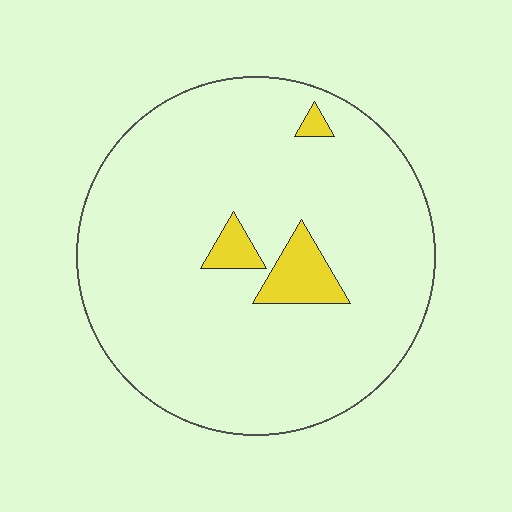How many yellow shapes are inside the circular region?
3.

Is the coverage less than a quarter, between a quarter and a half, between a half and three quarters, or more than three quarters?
Less than a quarter.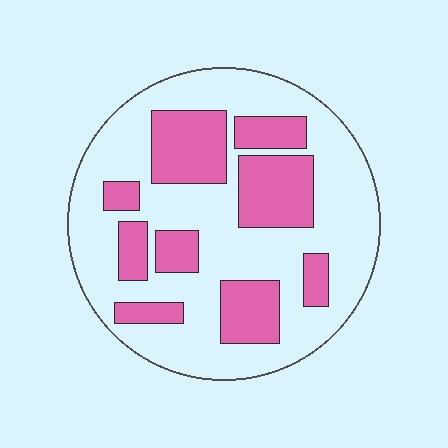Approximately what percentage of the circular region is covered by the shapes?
Approximately 35%.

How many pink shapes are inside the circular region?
9.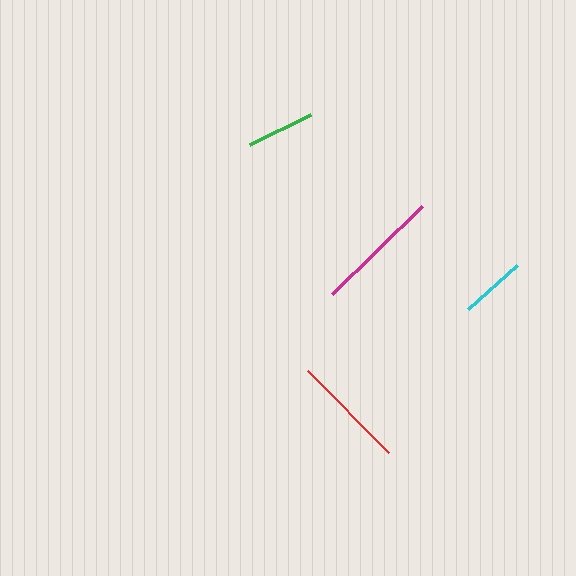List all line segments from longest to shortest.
From longest to shortest: magenta, red, green, cyan.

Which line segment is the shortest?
The cyan line is the shortest at approximately 66 pixels.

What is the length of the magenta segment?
The magenta segment is approximately 125 pixels long.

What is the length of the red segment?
The red segment is approximately 116 pixels long.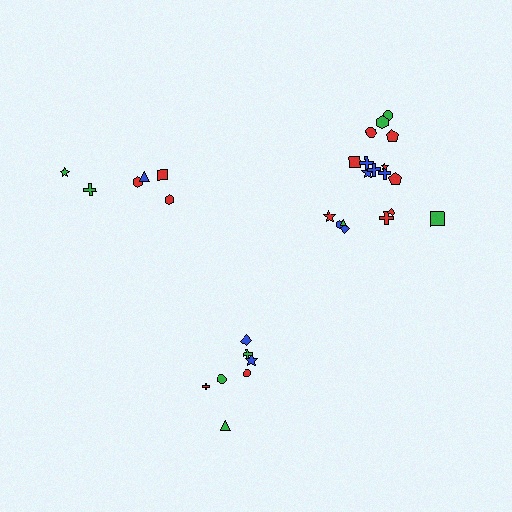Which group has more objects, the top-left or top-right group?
The top-right group.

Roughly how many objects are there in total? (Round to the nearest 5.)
Roughly 30 objects in total.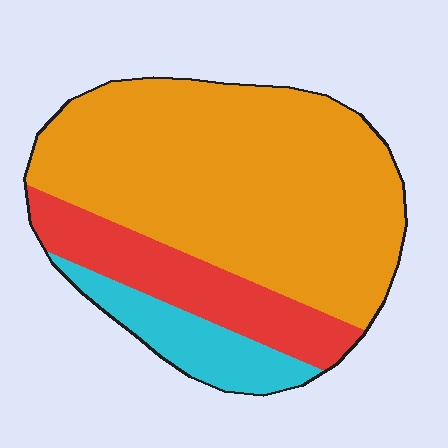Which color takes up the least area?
Cyan, at roughly 15%.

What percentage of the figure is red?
Red covers 20% of the figure.